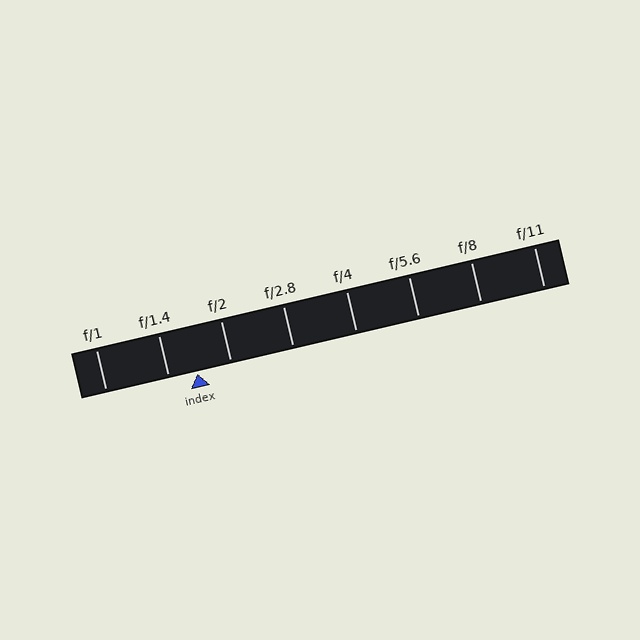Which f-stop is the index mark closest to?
The index mark is closest to f/1.4.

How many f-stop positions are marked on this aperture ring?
There are 8 f-stop positions marked.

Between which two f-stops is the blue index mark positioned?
The index mark is between f/1.4 and f/2.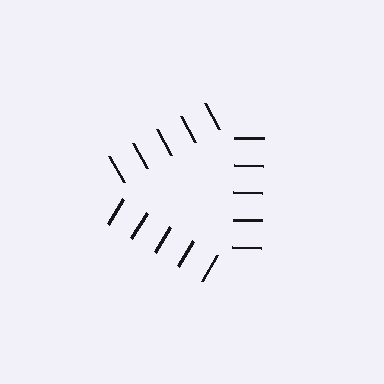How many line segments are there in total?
15 — 5 along each of the 3 edges.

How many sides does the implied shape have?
3 sides — the line-ends trace a triangle.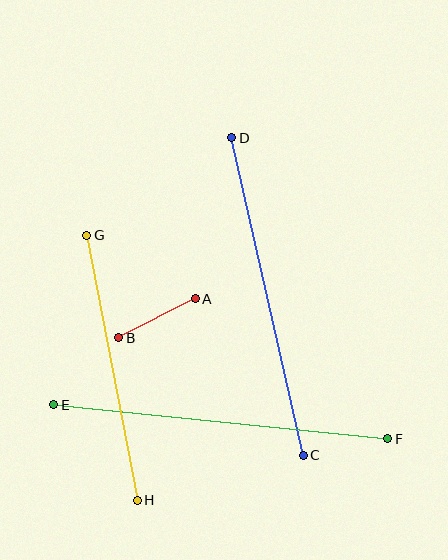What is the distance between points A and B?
The distance is approximately 86 pixels.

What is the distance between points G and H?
The distance is approximately 269 pixels.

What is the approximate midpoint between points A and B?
The midpoint is at approximately (157, 318) pixels.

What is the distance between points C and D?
The distance is approximately 326 pixels.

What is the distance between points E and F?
The distance is approximately 336 pixels.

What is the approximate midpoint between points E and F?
The midpoint is at approximately (221, 422) pixels.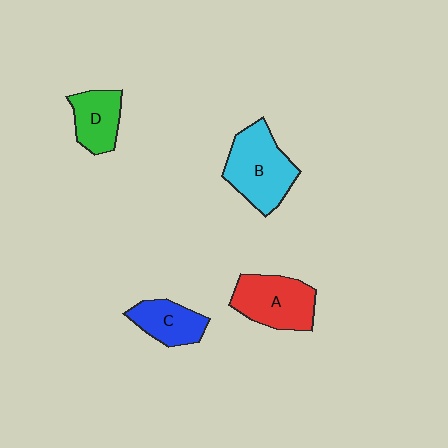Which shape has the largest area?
Shape B (cyan).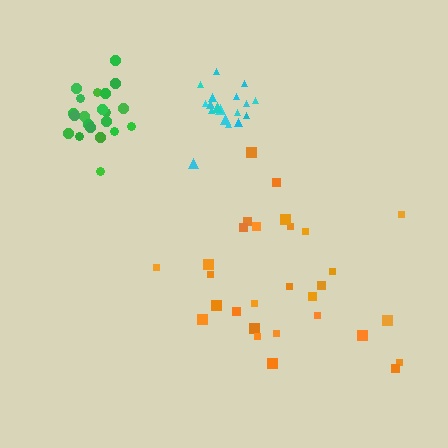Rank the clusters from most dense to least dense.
green, cyan, orange.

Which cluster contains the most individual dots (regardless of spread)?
Orange (29).